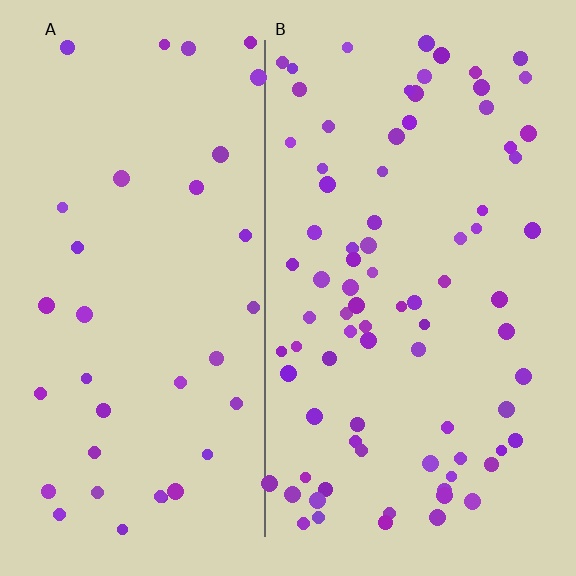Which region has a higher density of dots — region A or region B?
B (the right).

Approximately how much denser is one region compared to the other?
Approximately 2.3× — region B over region A.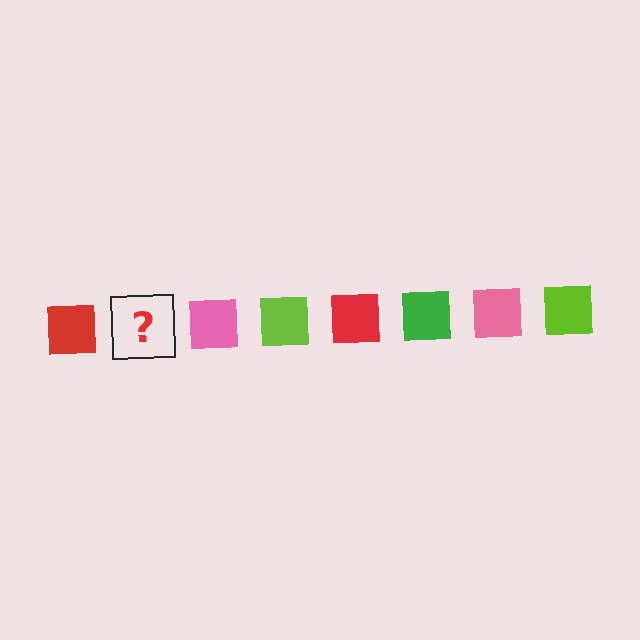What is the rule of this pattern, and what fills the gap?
The rule is that the pattern cycles through red, green, pink, lime squares. The gap should be filled with a green square.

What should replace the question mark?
The question mark should be replaced with a green square.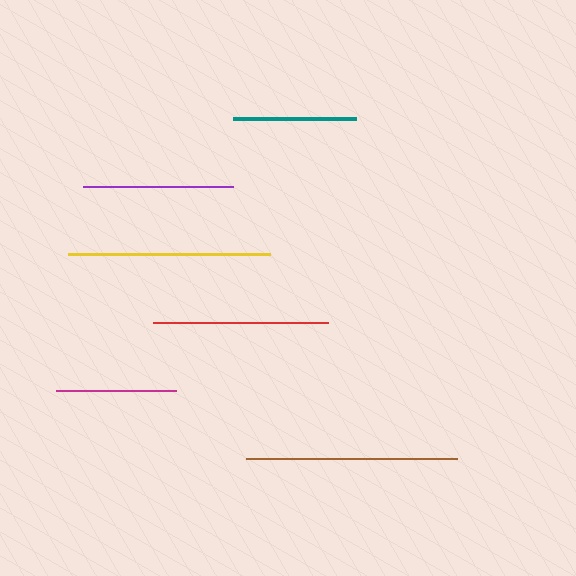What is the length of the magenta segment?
The magenta segment is approximately 120 pixels long.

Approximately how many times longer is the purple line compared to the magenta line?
The purple line is approximately 1.2 times the length of the magenta line.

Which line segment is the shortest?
The magenta line is the shortest at approximately 120 pixels.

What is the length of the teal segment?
The teal segment is approximately 123 pixels long.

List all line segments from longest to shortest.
From longest to shortest: brown, yellow, red, purple, teal, magenta.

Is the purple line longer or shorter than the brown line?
The brown line is longer than the purple line.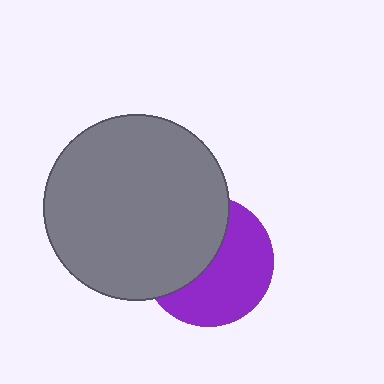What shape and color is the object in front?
The object in front is a gray circle.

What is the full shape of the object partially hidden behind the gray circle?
The partially hidden object is a purple circle.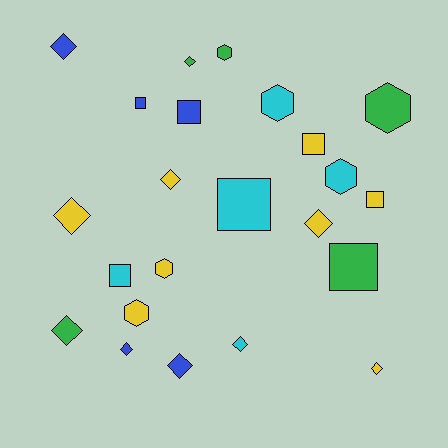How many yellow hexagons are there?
There are 2 yellow hexagons.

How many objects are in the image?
There are 23 objects.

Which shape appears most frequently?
Diamond, with 10 objects.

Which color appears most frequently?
Yellow, with 8 objects.